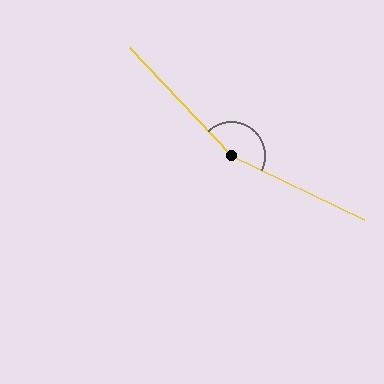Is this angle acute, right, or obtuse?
It is obtuse.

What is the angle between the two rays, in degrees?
Approximately 159 degrees.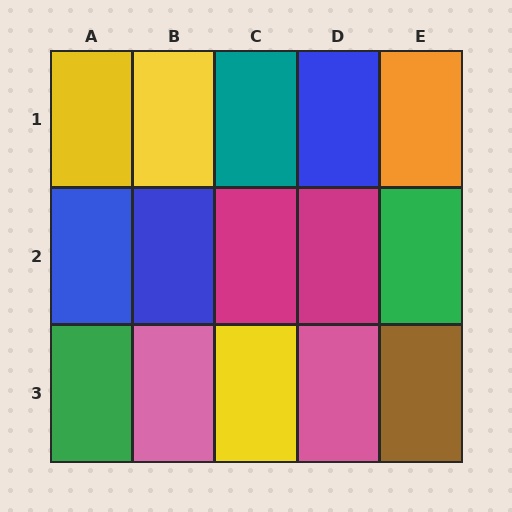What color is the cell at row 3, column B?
Pink.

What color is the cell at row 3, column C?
Yellow.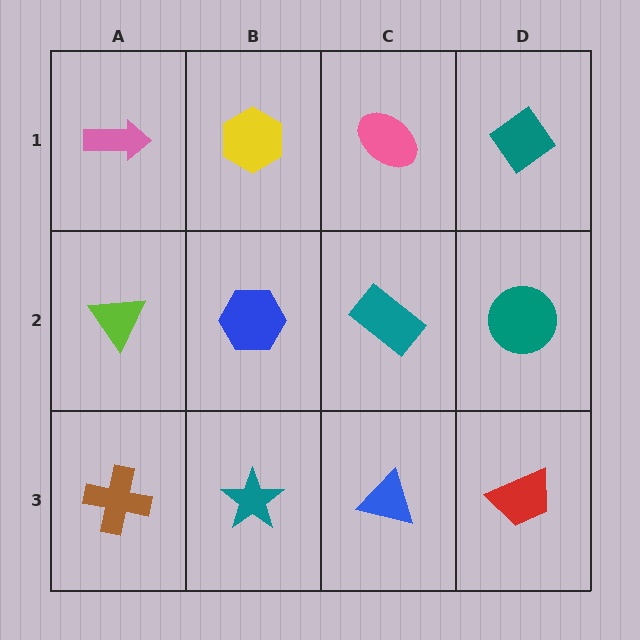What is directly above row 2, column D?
A teal diamond.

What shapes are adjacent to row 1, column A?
A lime triangle (row 2, column A), a yellow hexagon (row 1, column B).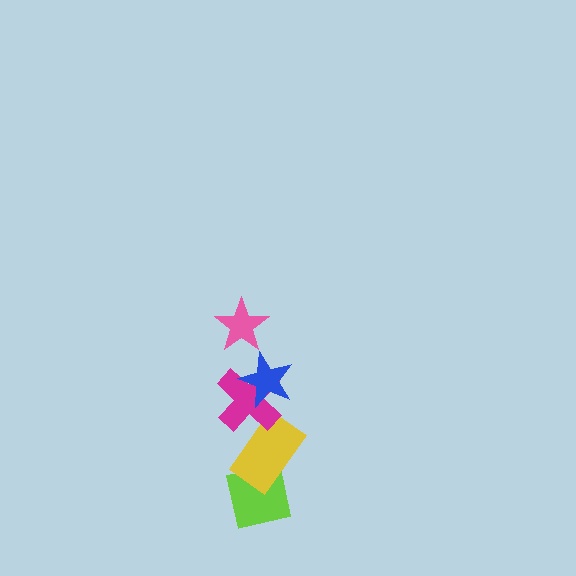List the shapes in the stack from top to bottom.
From top to bottom: the pink star, the blue star, the magenta cross, the yellow rectangle, the lime square.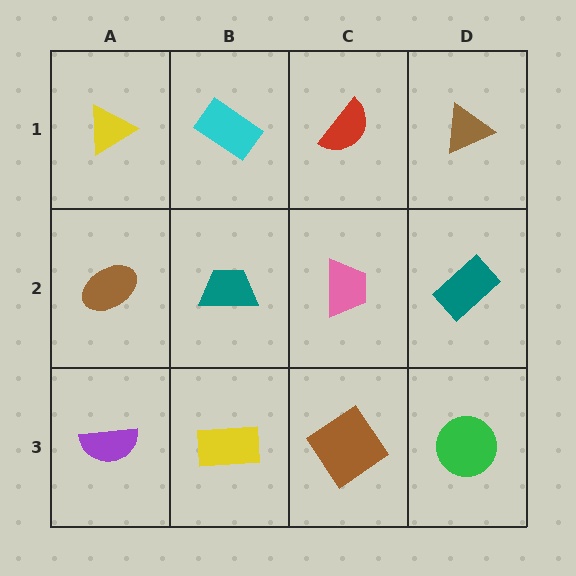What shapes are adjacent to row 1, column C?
A pink trapezoid (row 2, column C), a cyan rectangle (row 1, column B), a brown triangle (row 1, column D).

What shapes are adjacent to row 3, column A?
A brown ellipse (row 2, column A), a yellow rectangle (row 3, column B).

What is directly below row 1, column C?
A pink trapezoid.